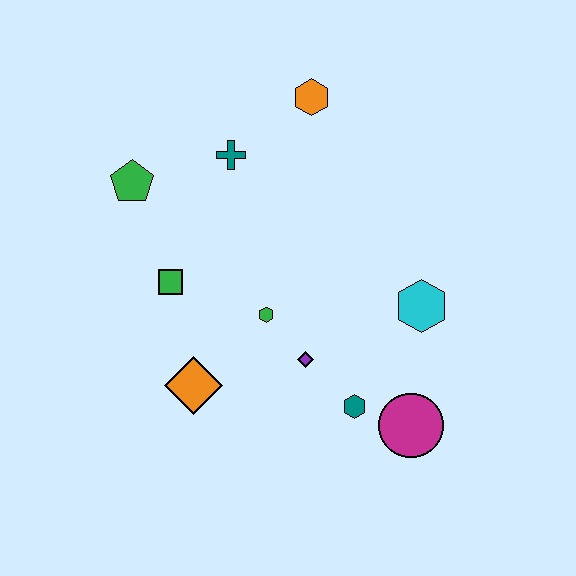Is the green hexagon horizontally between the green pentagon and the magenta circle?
Yes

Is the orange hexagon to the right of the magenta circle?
No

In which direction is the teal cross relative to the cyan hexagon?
The teal cross is to the left of the cyan hexagon.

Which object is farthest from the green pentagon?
The magenta circle is farthest from the green pentagon.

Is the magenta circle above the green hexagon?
No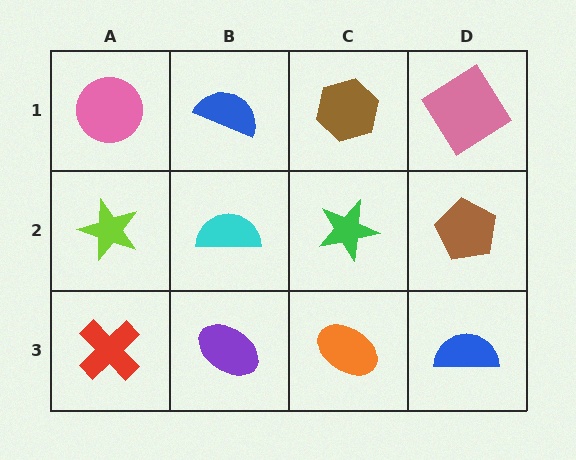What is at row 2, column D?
A brown pentagon.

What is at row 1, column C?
A brown hexagon.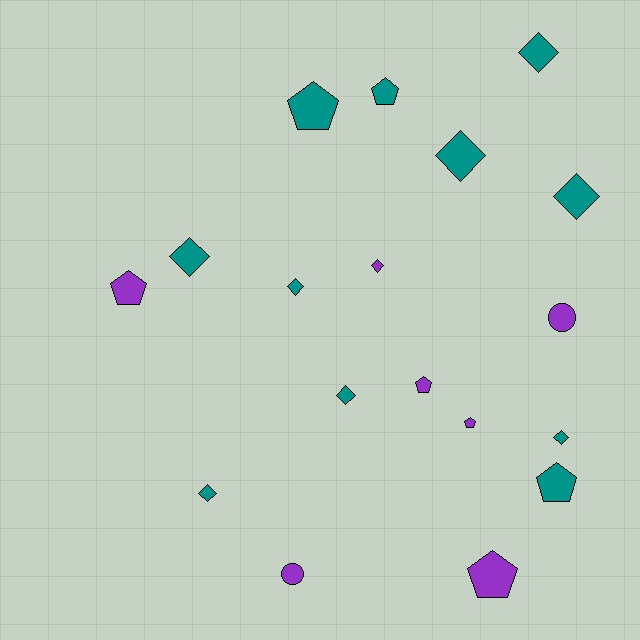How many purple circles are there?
There are 2 purple circles.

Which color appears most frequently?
Teal, with 11 objects.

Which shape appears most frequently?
Diamond, with 9 objects.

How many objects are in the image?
There are 18 objects.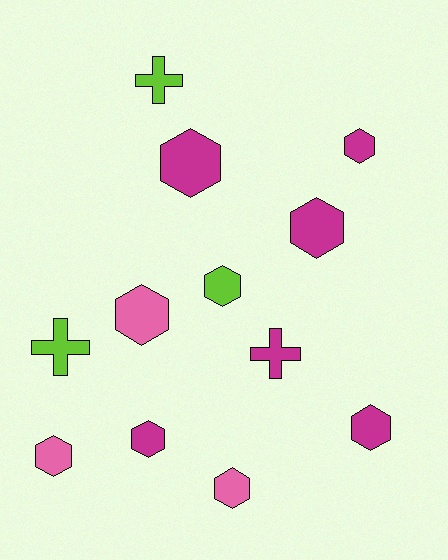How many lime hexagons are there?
There is 1 lime hexagon.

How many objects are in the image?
There are 12 objects.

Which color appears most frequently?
Magenta, with 6 objects.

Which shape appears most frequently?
Hexagon, with 9 objects.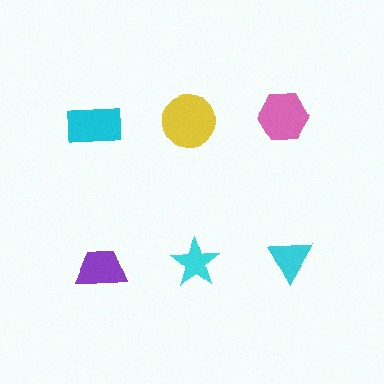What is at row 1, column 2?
A yellow circle.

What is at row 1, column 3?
A pink hexagon.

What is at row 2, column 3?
A cyan triangle.